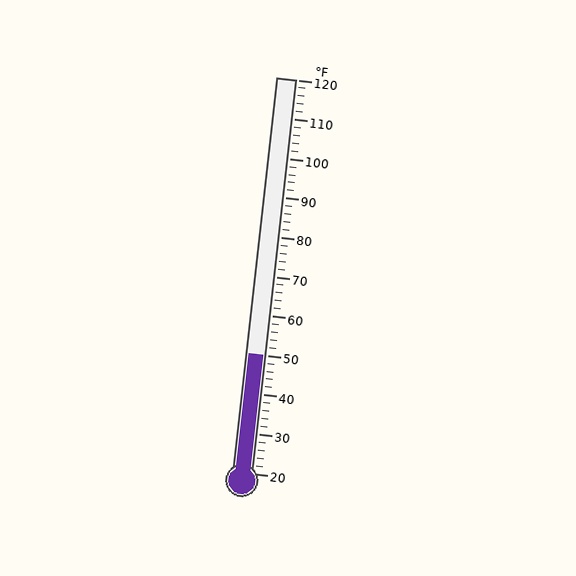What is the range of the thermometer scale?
The thermometer scale ranges from 20°F to 120°F.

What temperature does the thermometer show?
The thermometer shows approximately 50°F.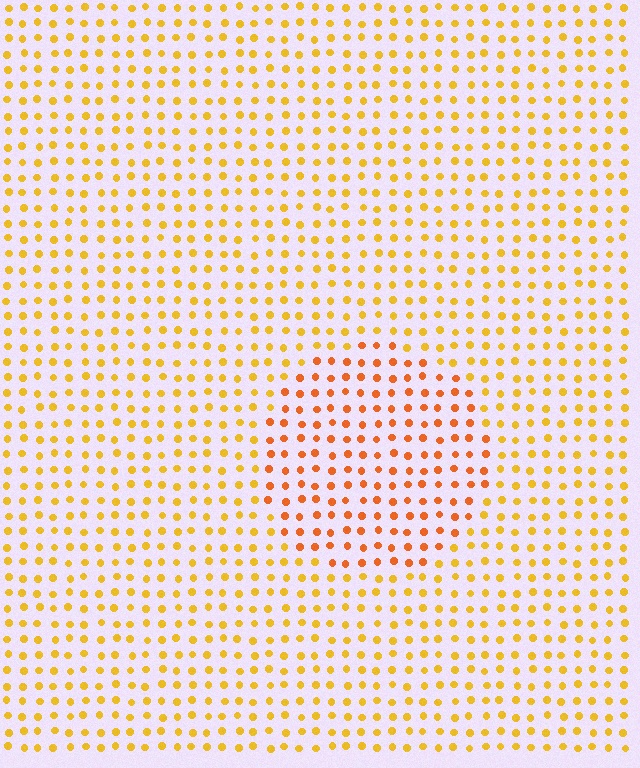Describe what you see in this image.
The image is filled with small yellow elements in a uniform arrangement. A circle-shaped region is visible where the elements are tinted to a slightly different hue, forming a subtle color boundary.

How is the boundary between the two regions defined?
The boundary is defined purely by a slight shift in hue (about 27 degrees). Spacing, size, and orientation are identical on both sides.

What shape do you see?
I see a circle.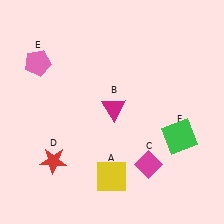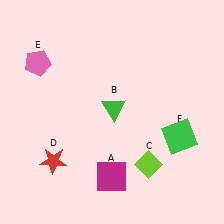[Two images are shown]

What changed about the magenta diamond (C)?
In Image 1, C is magenta. In Image 2, it changed to lime.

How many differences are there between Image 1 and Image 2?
There are 3 differences between the two images.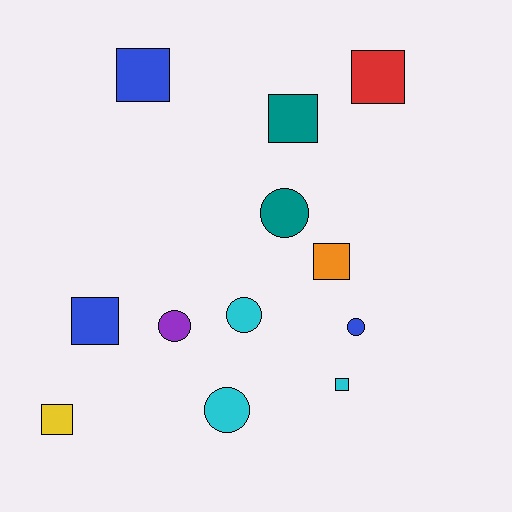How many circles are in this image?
There are 5 circles.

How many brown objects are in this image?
There are no brown objects.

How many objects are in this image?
There are 12 objects.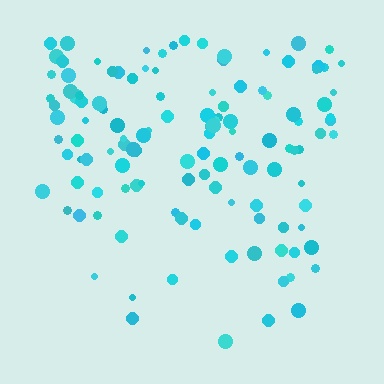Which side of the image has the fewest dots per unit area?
The bottom.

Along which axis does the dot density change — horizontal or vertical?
Vertical.